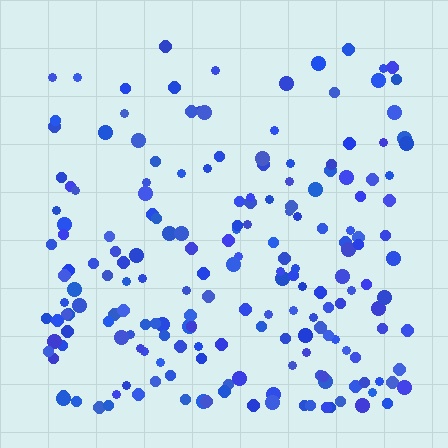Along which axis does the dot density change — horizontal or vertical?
Vertical.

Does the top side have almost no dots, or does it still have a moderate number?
Still a moderate number, just noticeably fewer than the bottom.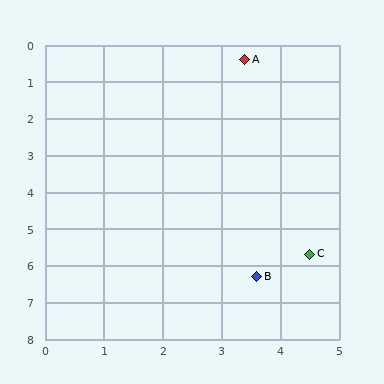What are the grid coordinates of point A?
Point A is at approximately (3.4, 0.4).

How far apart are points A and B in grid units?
Points A and B are about 5.9 grid units apart.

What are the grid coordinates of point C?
Point C is at approximately (4.5, 5.7).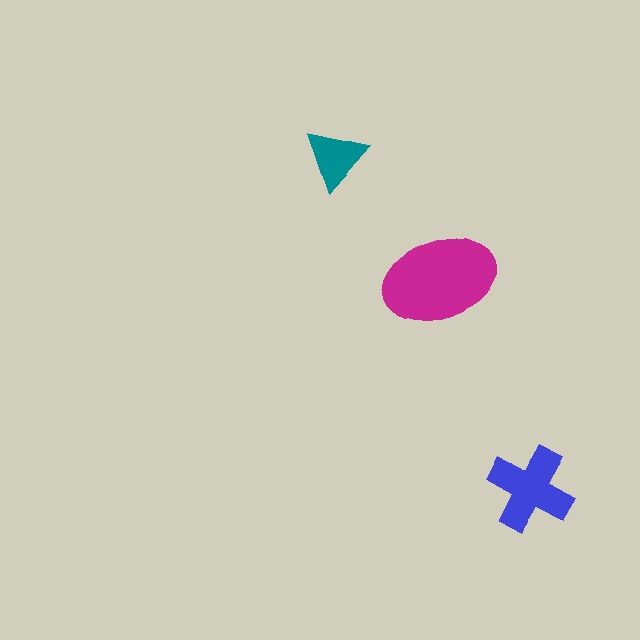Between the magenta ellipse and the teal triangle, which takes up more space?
The magenta ellipse.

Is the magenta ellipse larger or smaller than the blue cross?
Larger.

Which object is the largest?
The magenta ellipse.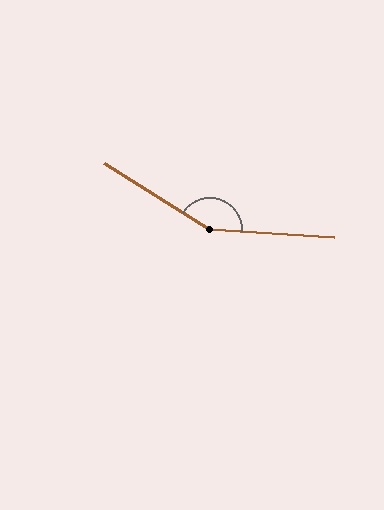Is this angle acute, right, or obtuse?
It is obtuse.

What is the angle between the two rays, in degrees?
Approximately 151 degrees.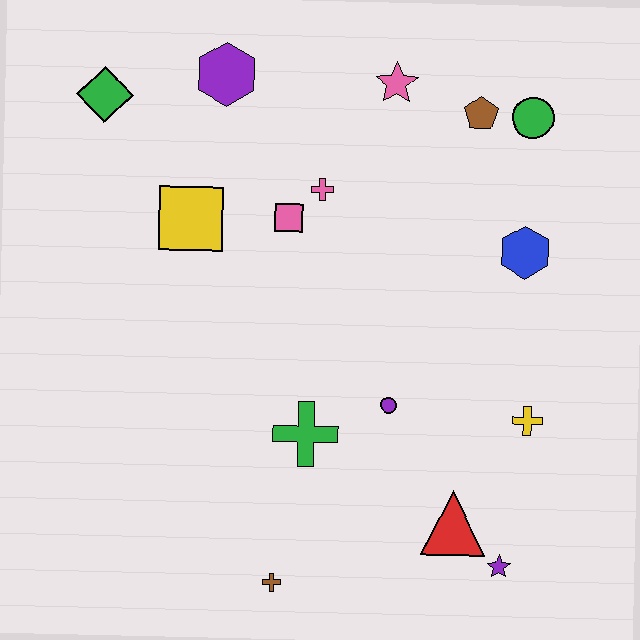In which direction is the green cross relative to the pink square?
The green cross is below the pink square.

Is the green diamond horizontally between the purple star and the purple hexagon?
No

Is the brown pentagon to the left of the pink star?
No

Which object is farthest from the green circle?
The brown cross is farthest from the green circle.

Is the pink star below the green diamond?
No